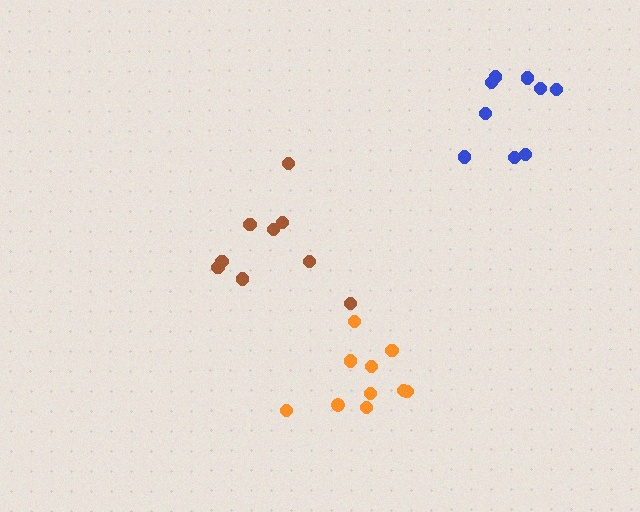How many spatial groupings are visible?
There are 3 spatial groupings.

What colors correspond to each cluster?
The clusters are colored: orange, blue, brown.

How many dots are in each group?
Group 1: 10 dots, Group 2: 9 dots, Group 3: 9 dots (28 total).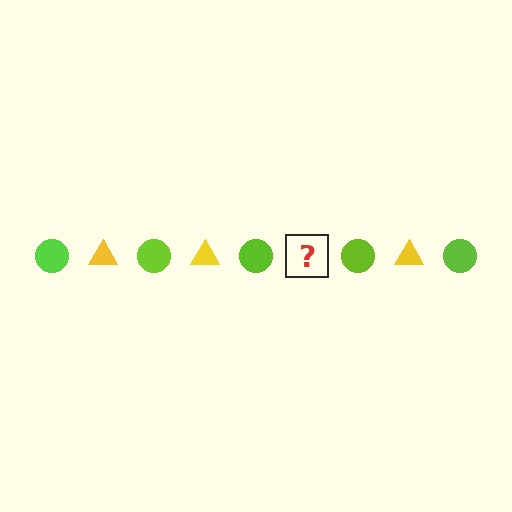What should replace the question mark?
The question mark should be replaced with a yellow triangle.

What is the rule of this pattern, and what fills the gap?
The rule is that the pattern alternates between lime circle and yellow triangle. The gap should be filled with a yellow triangle.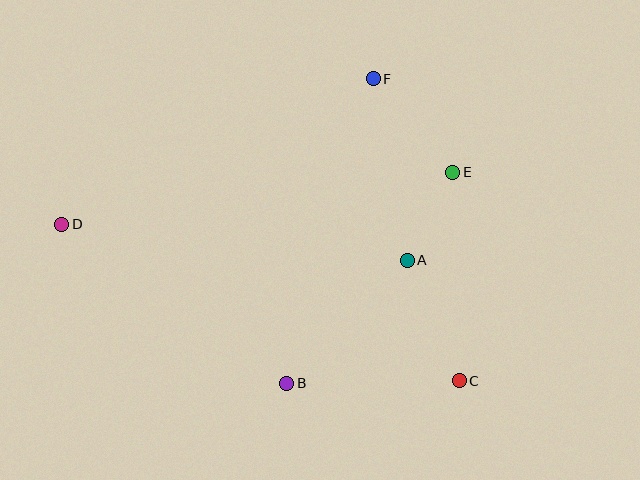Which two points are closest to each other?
Points A and E are closest to each other.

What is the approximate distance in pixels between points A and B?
The distance between A and B is approximately 172 pixels.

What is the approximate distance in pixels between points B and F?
The distance between B and F is approximately 317 pixels.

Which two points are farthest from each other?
Points C and D are farthest from each other.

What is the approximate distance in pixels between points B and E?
The distance between B and E is approximately 269 pixels.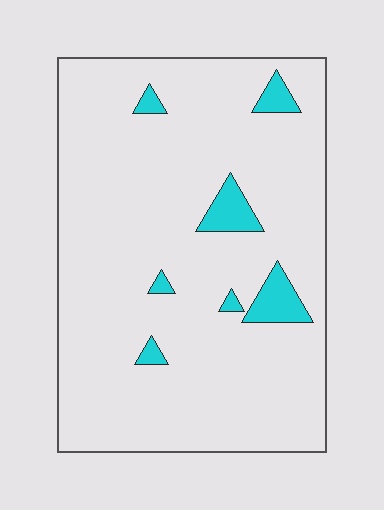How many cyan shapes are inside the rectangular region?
7.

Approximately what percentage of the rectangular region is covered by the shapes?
Approximately 5%.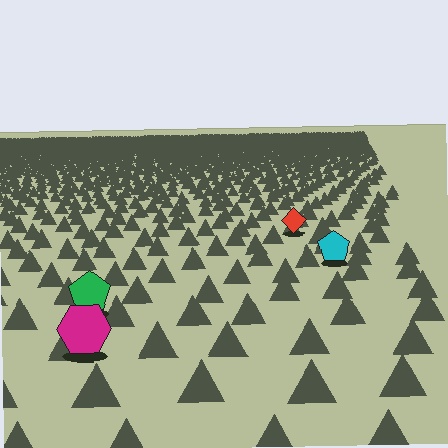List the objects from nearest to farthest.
From nearest to farthest: the magenta hexagon, the green pentagon, the cyan pentagon, the red diamond.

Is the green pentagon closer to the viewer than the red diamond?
Yes. The green pentagon is closer — you can tell from the texture gradient: the ground texture is coarser near it.